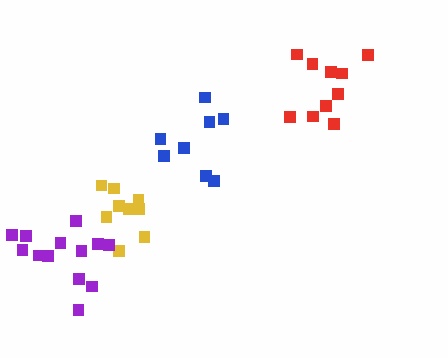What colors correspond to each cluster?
The clusters are colored: blue, yellow, purple, red.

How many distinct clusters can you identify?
There are 4 distinct clusters.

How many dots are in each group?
Group 1: 8 dots, Group 2: 9 dots, Group 3: 13 dots, Group 4: 10 dots (40 total).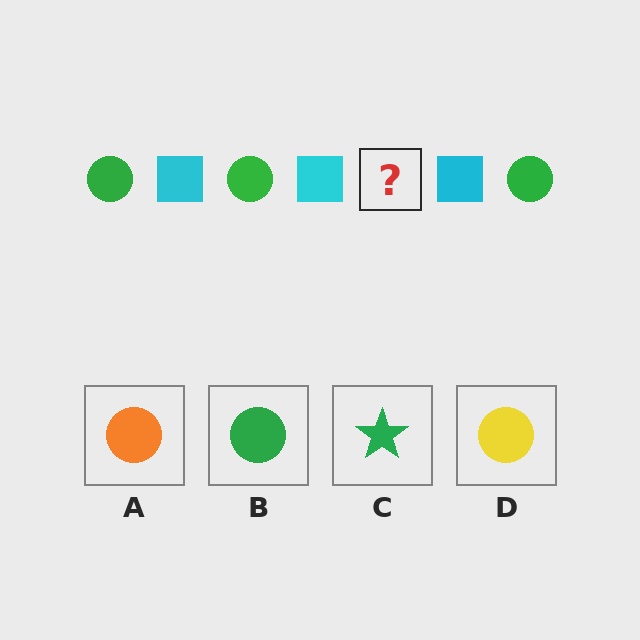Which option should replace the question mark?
Option B.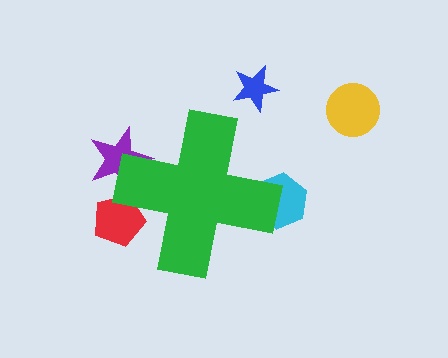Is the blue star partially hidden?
No, the blue star is fully visible.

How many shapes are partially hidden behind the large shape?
3 shapes are partially hidden.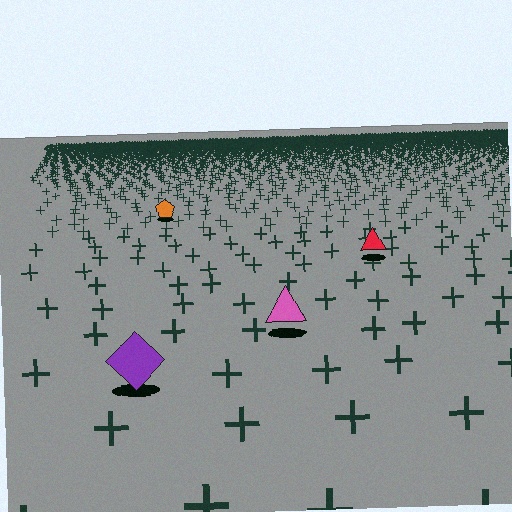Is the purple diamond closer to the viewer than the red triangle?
Yes. The purple diamond is closer — you can tell from the texture gradient: the ground texture is coarser near it.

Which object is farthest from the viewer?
The orange pentagon is farthest from the viewer. It appears smaller and the ground texture around it is denser.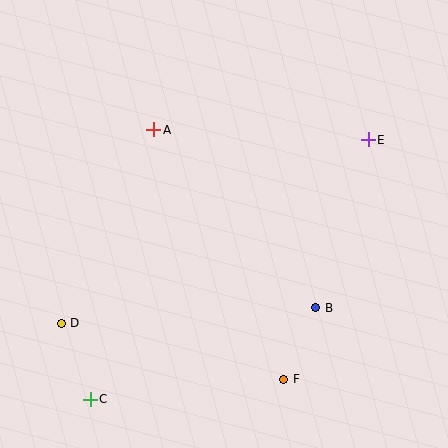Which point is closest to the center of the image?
Point A at (154, 130) is closest to the center.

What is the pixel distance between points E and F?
The distance between E and F is 254 pixels.